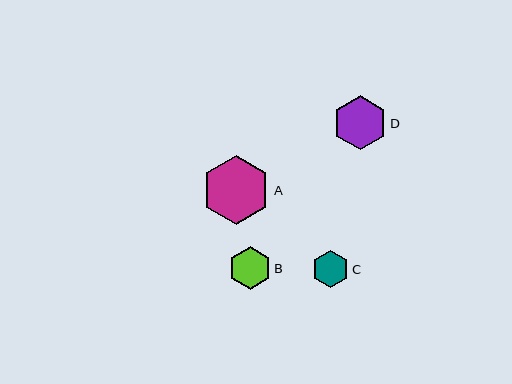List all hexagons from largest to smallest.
From largest to smallest: A, D, B, C.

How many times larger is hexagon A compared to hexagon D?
Hexagon A is approximately 1.3 times the size of hexagon D.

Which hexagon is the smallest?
Hexagon C is the smallest with a size of approximately 37 pixels.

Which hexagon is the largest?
Hexagon A is the largest with a size of approximately 68 pixels.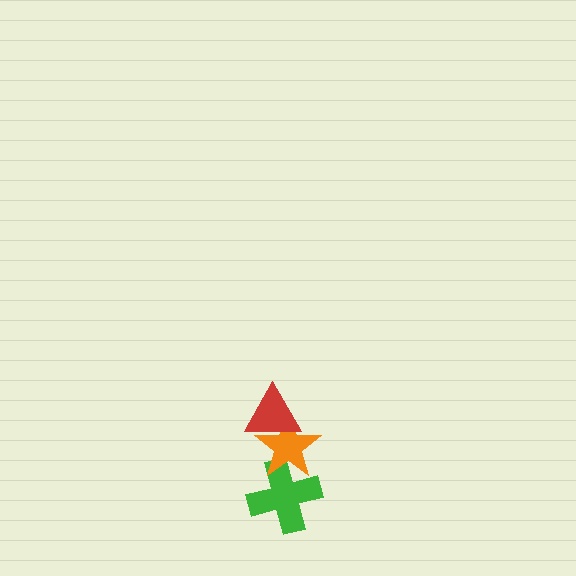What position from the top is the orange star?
The orange star is 2nd from the top.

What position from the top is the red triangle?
The red triangle is 1st from the top.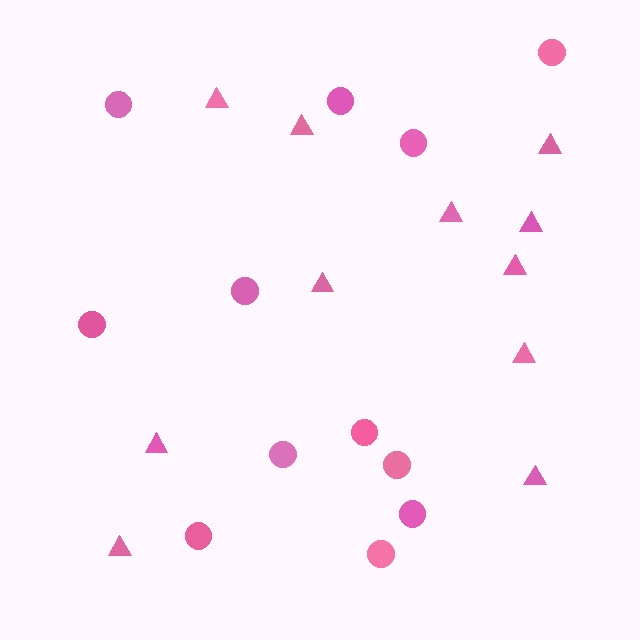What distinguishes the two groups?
There are 2 groups: one group of circles (12) and one group of triangles (11).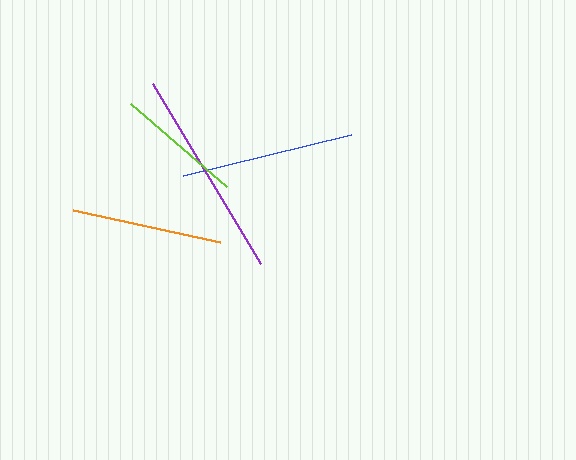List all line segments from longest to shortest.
From longest to shortest: purple, blue, orange, lime.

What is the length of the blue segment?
The blue segment is approximately 173 pixels long.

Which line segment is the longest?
The purple line is the longest at approximately 210 pixels.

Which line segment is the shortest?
The lime line is the shortest at approximately 127 pixels.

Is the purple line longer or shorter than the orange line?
The purple line is longer than the orange line.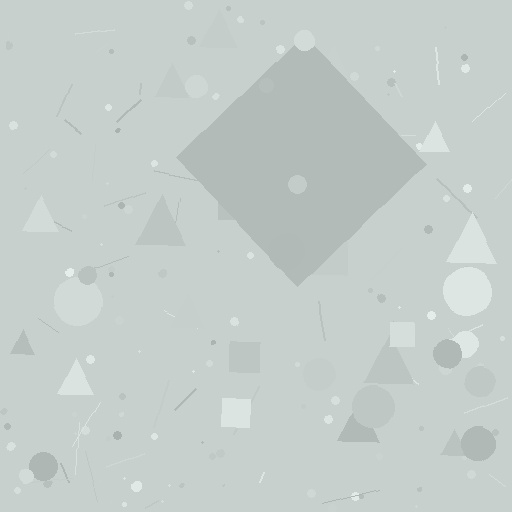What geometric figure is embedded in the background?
A diamond is embedded in the background.